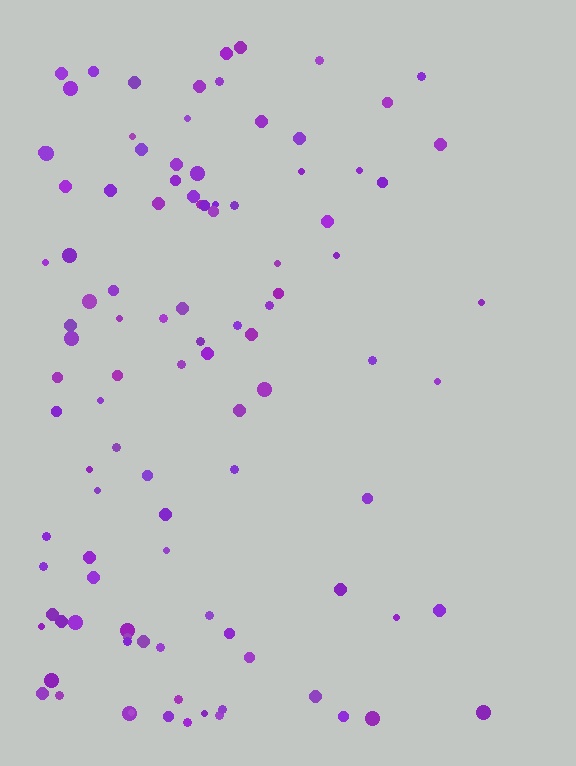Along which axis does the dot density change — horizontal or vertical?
Horizontal.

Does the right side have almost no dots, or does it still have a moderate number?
Still a moderate number, just noticeably fewer than the left.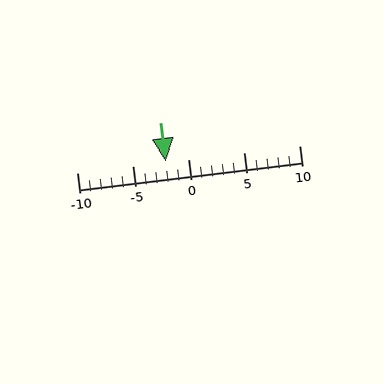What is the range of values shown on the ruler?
The ruler shows values from -10 to 10.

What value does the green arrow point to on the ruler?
The green arrow points to approximately -2.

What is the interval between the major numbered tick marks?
The major tick marks are spaced 5 units apart.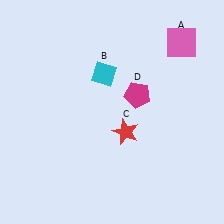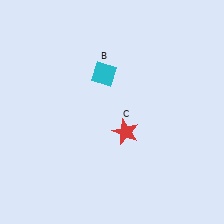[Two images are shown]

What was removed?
The pink square (A), the magenta pentagon (D) were removed in Image 2.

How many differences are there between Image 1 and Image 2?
There are 2 differences between the two images.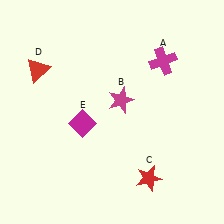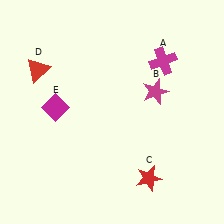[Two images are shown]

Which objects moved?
The objects that moved are: the magenta star (B), the magenta diamond (E).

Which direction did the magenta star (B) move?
The magenta star (B) moved right.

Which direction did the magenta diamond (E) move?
The magenta diamond (E) moved left.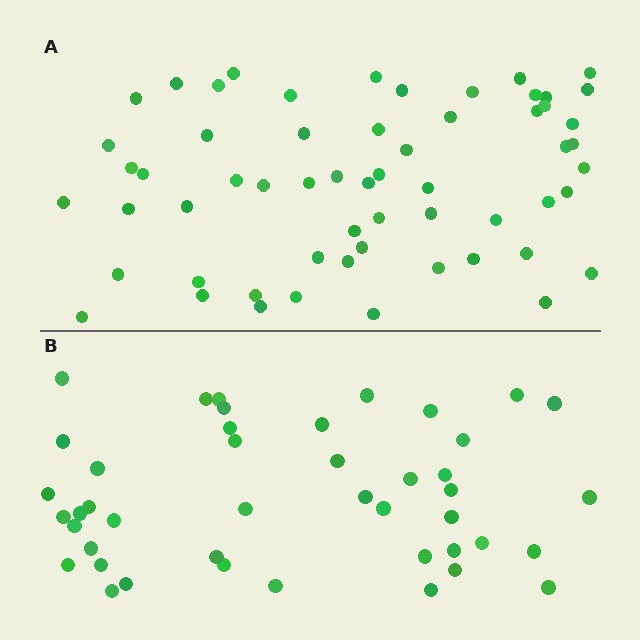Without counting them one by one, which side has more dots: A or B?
Region A (the top region) has more dots.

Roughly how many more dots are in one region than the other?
Region A has approximately 15 more dots than region B.